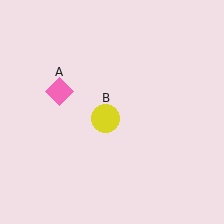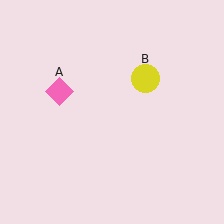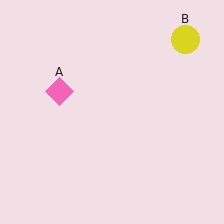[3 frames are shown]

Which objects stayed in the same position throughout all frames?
Pink diamond (object A) remained stationary.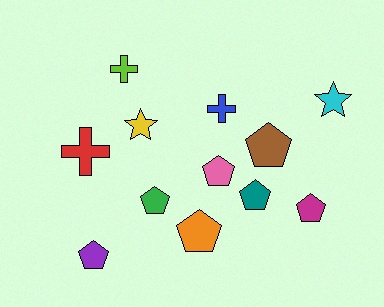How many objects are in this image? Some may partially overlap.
There are 12 objects.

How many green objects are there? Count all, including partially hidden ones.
There is 1 green object.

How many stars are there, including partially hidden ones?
There are 2 stars.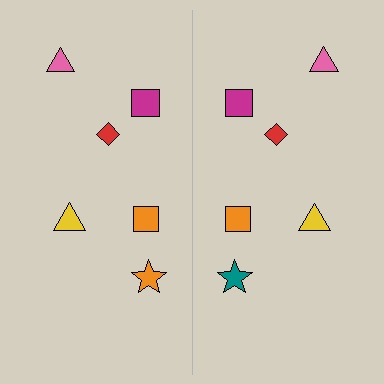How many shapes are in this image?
There are 12 shapes in this image.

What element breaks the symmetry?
The teal star on the right side breaks the symmetry — its mirror counterpart is orange.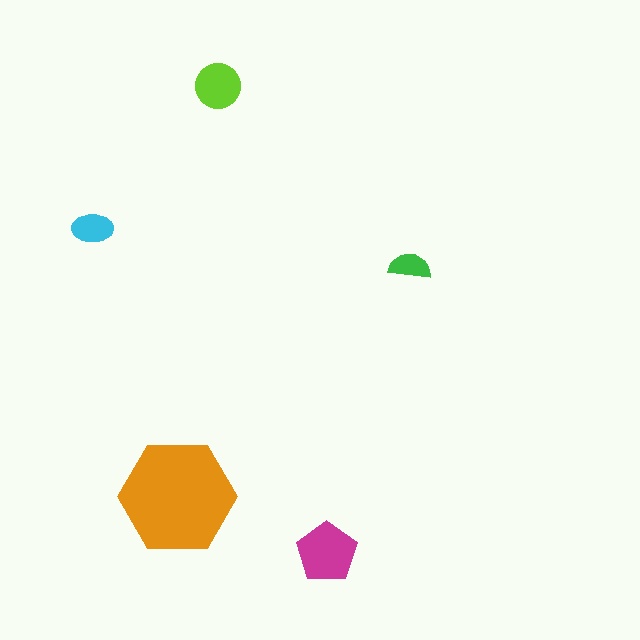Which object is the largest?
The orange hexagon.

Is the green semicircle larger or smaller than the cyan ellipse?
Smaller.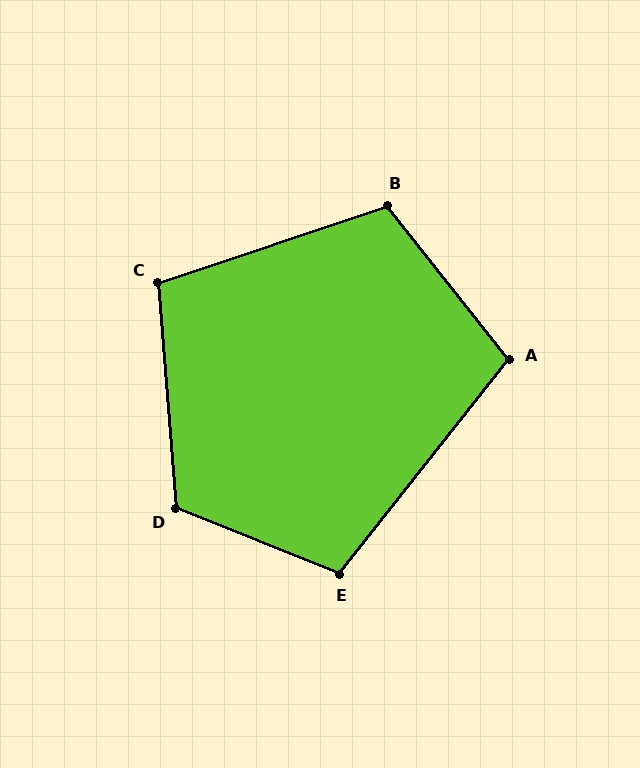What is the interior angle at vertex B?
Approximately 110 degrees (obtuse).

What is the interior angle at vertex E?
Approximately 107 degrees (obtuse).